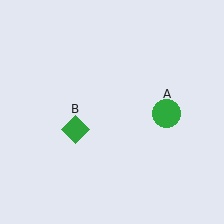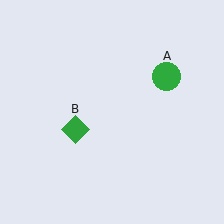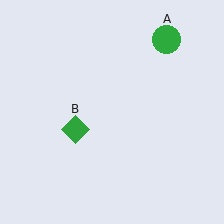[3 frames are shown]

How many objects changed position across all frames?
1 object changed position: green circle (object A).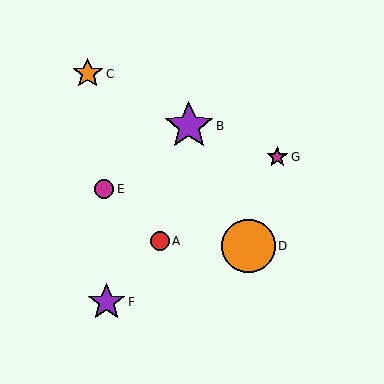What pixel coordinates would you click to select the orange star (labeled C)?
Click at (88, 74) to select the orange star C.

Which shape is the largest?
The orange circle (labeled D) is the largest.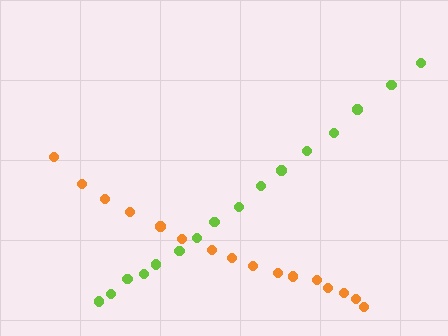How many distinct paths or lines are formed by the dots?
There are 2 distinct paths.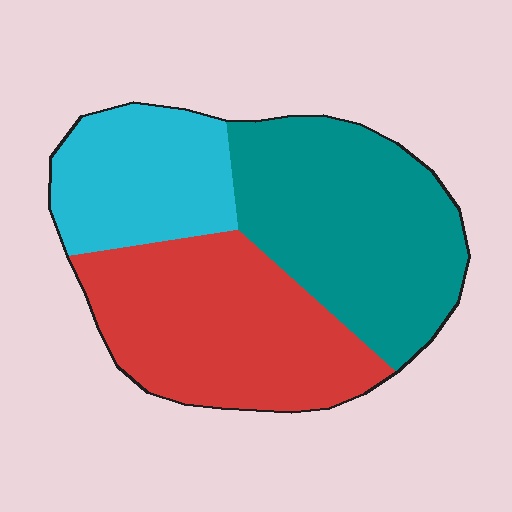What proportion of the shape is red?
Red takes up about three eighths (3/8) of the shape.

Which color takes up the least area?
Cyan, at roughly 25%.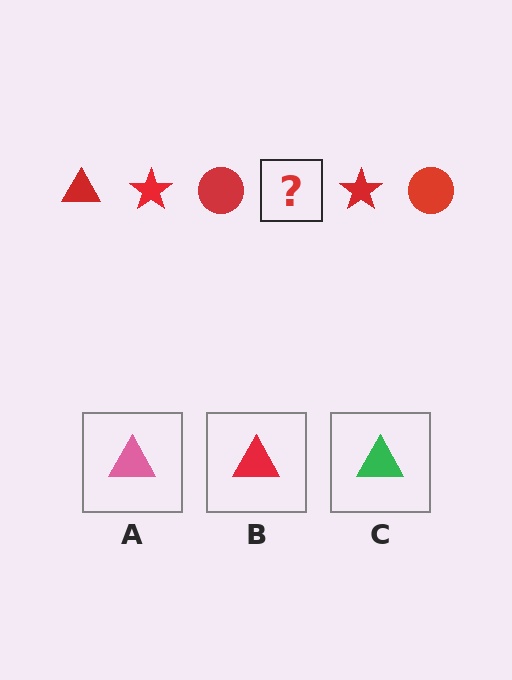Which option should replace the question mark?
Option B.